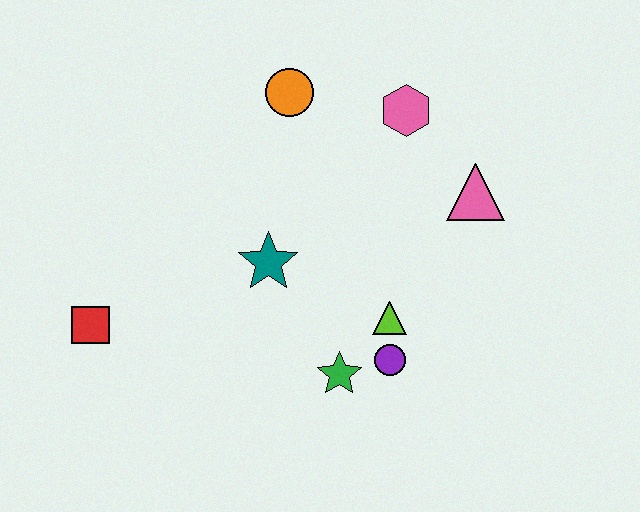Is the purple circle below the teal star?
Yes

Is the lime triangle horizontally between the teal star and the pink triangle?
Yes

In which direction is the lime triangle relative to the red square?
The lime triangle is to the right of the red square.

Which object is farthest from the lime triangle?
The red square is farthest from the lime triangle.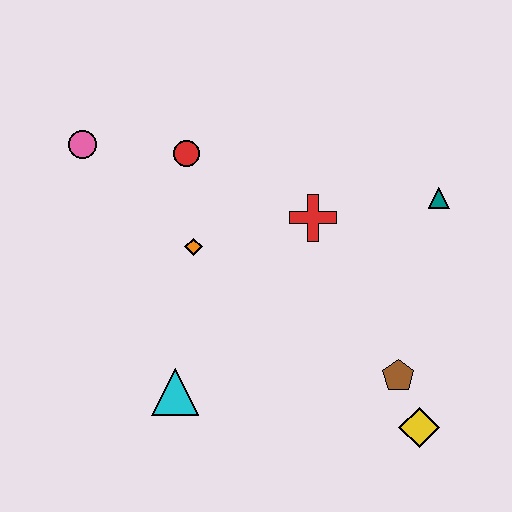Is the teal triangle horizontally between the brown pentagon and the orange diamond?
No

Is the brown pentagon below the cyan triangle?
No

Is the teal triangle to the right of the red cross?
Yes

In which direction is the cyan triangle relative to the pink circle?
The cyan triangle is below the pink circle.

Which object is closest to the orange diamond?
The red circle is closest to the orange diamond.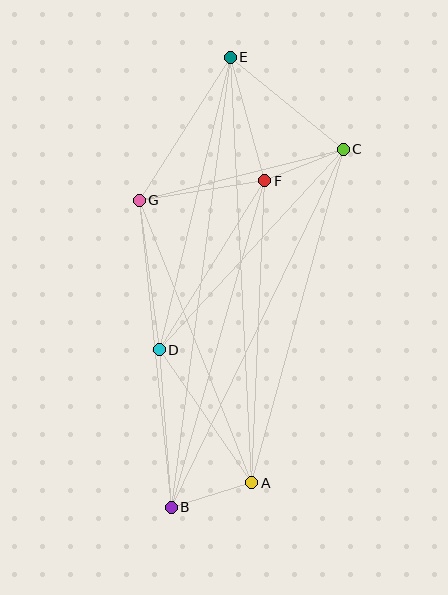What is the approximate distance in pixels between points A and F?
The distance between A and F is approximately 302 pixels.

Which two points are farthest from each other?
Points B and E are farthest from each other.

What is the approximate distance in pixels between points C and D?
The distance between C and D is approximately 272 pixels.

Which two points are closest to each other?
Points C and F are closest to each other.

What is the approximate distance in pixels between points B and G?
The distance between B and G is approximately 309 pixels.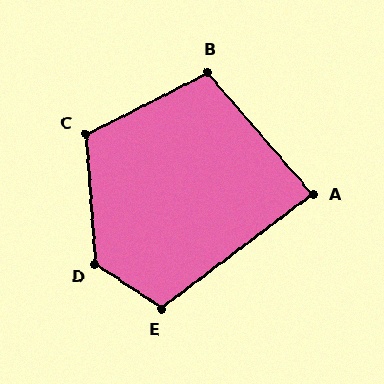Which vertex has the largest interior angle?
D, at approximately 128 degrees.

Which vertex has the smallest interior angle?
A, at approximately 86 degrees.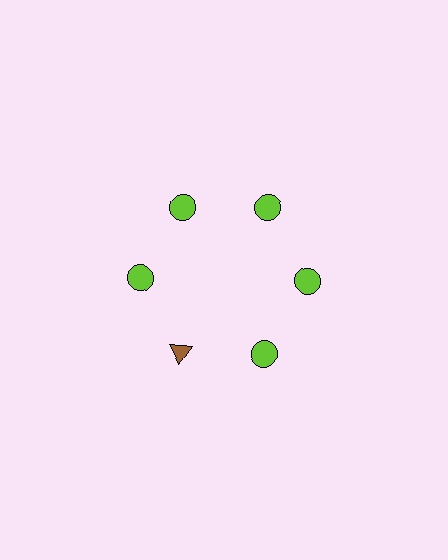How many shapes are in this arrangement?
There are 6 shapes arranged in a ring pattern.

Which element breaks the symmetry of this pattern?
The brown triangle at roughly the 7 o'clock position breaks the symmetry. All other shapes are lime circles.